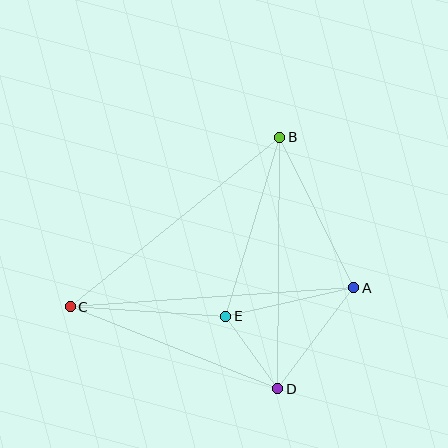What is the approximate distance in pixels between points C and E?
The distance between C and E is approximately 156 pixels.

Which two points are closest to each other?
Points D and E are closest to each other.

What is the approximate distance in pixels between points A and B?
The distance between A and B is approximately 167 pixels.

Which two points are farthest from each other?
Points A and C are farthest from each other.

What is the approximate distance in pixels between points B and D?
The distance between B and D is approximately 251 pixels.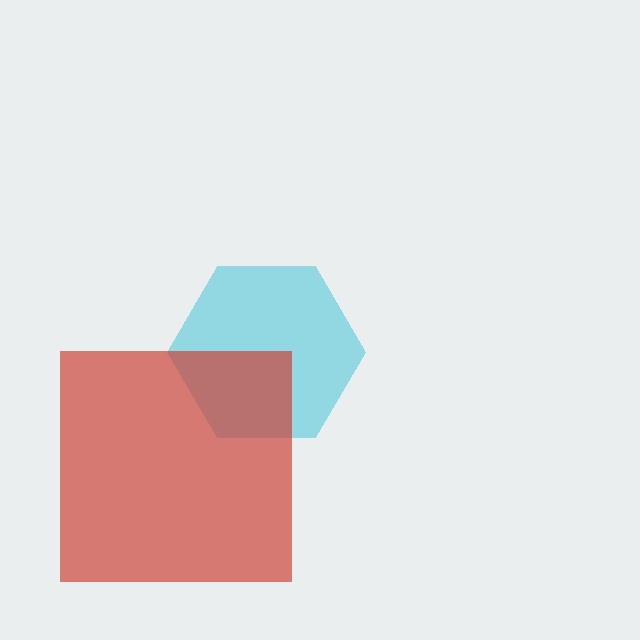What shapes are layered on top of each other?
The layered shapes are: a cyan hexagon, a red square.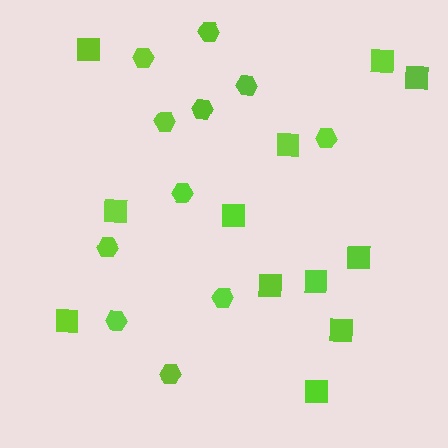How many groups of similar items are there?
There are 2 groups: one group of squares (12) and one group of hexagons (11).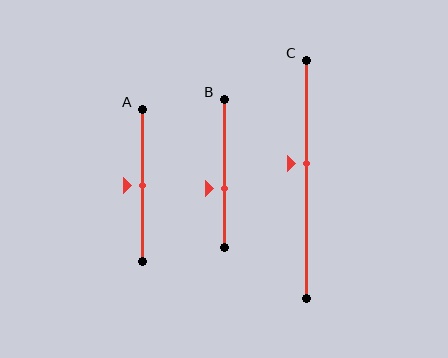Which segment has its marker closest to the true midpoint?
Segment A has its marker closest to the true midpoint.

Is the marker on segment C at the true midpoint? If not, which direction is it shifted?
No, the marker on segment C is shifted upward by about 7% of the segment length.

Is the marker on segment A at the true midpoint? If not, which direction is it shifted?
Yes, the marker on segment A is at the true midpoint.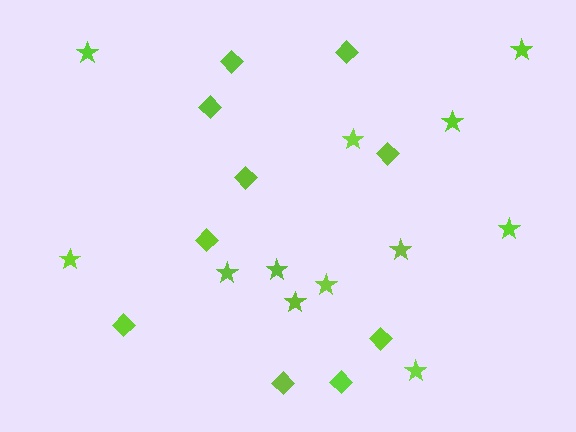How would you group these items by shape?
There are 2 groups: one group of diamonds (10) and one group of stars (12).